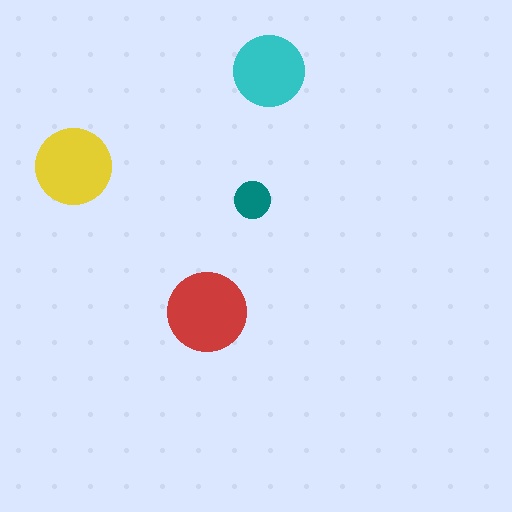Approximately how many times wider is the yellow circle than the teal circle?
About 2 times wider.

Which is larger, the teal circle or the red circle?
The red one.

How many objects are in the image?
There are 4 objects in the image.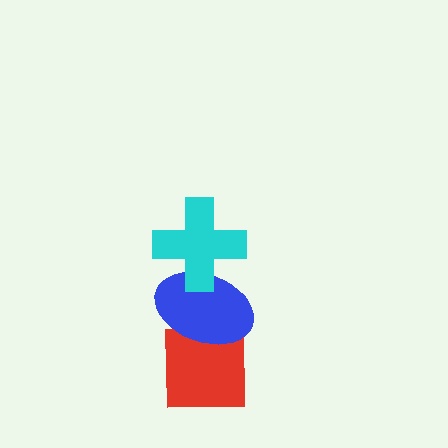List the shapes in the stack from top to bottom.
From top to bottom: the cyan cross, the blue ellipse, the red square.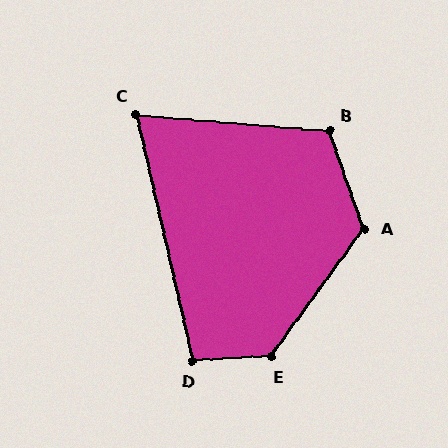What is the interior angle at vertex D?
Approximately 100 degrees (obtuse).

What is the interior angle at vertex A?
Approximately 124 degrees (obtuse).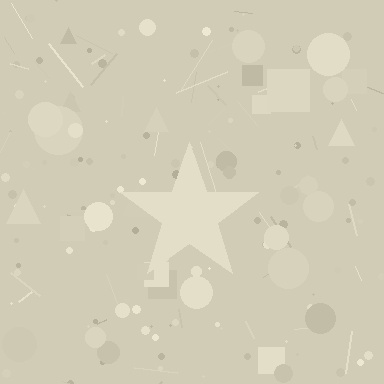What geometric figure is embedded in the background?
A star is embedded in the background.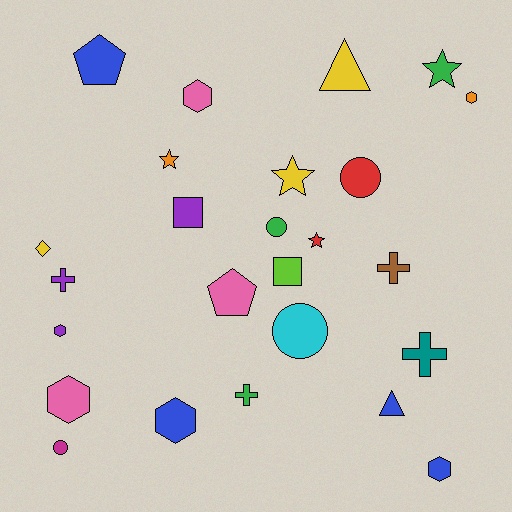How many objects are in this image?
There are 25 objects.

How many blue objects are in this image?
There are 4 blue objects.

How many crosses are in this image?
There are 4 crosses.